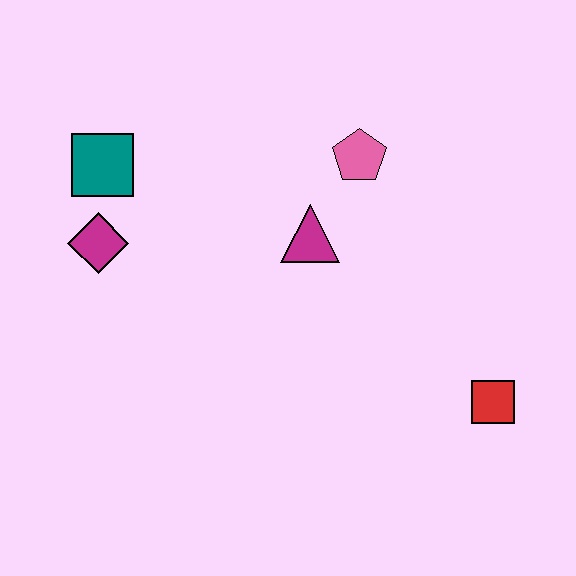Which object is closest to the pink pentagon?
The magenta triangle is closest to the pink pentagon.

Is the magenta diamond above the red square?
Yes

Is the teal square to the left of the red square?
Yes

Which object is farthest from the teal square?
The red square is farthest from the teal square.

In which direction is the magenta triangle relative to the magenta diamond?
The magenta triangle is to the right of the magenta diamond.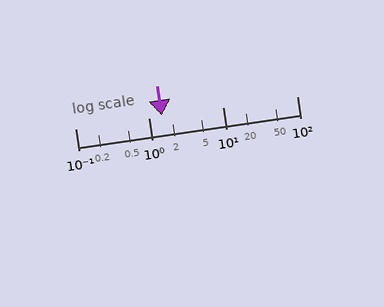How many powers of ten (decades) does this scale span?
The scale spans 3 decades, from 0.1 to 100.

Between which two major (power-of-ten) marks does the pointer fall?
The pointer is between 1 and 10.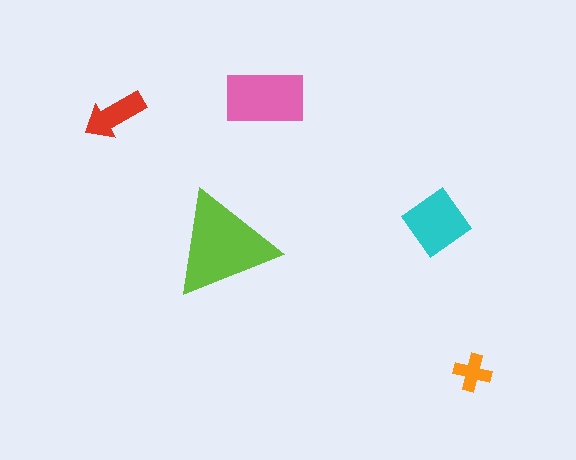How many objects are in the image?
There are 5 objects in the image.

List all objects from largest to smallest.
The lime triangle, the pink rectangle, the cyan diamond, the red arrow, the orange cross.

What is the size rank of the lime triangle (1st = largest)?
1st.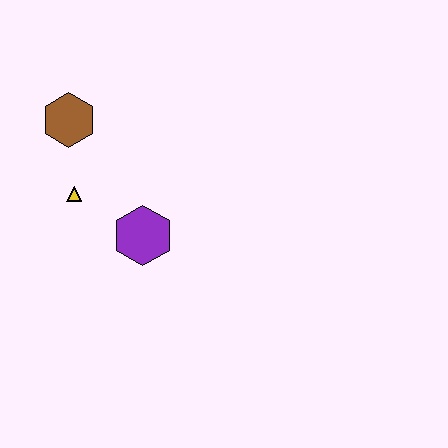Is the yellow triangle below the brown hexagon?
Yes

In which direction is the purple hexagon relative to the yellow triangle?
The purple hexagon is to the right of the yellow triangle.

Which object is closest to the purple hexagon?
The yellow triangle is closest to the purple hexagon.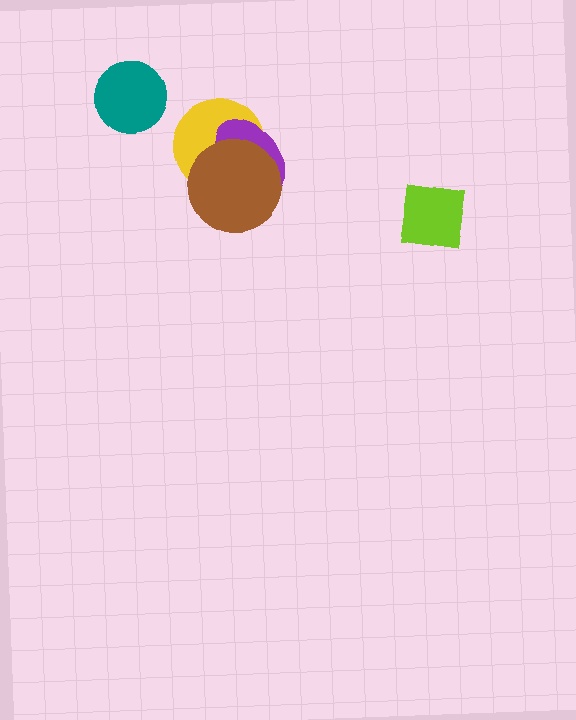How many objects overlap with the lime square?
0 objects overlap with the lime square.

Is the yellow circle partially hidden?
Yes, it is partially covered by another shape.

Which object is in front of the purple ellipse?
The brown circle is in front of the purple ellipse.